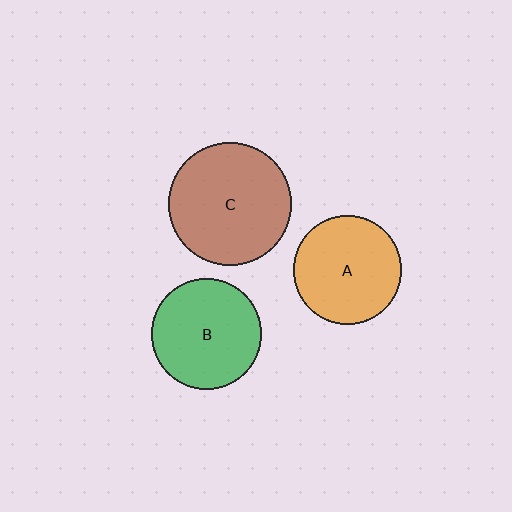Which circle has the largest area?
Circle C (brown).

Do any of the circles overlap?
No, none of the circles overlap.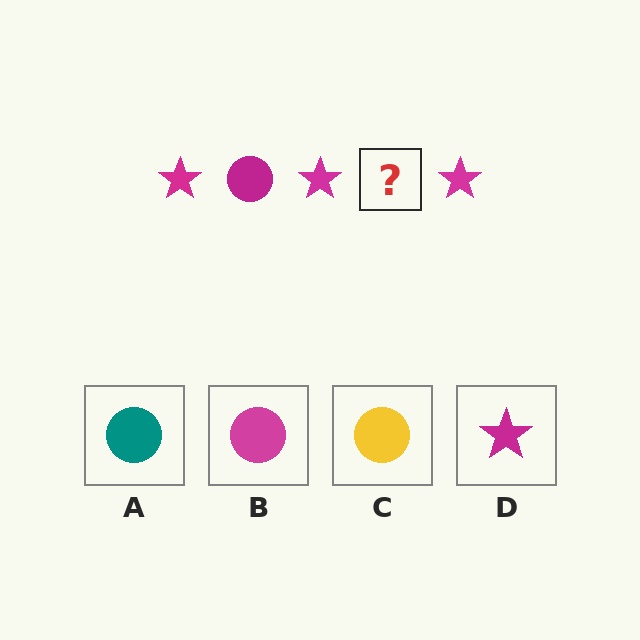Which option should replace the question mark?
Option B.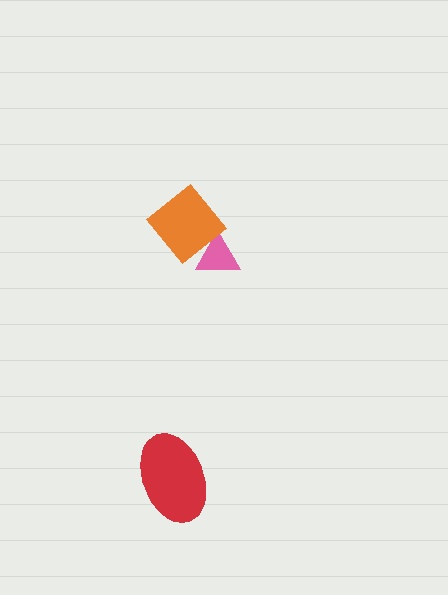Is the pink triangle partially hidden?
Yes, it is partially covered by another shape.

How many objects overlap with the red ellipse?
0 objects overlap with the red ellipse.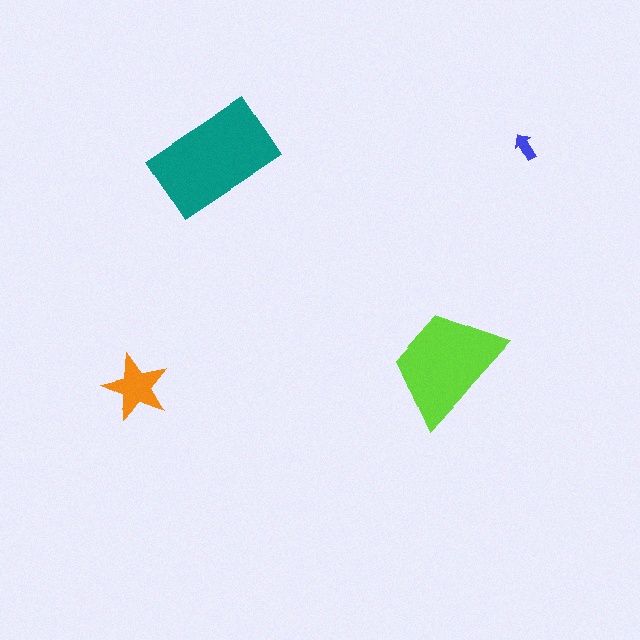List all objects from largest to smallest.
The teal rectangle, the lime trapezoid, the orange star, the blue arrow.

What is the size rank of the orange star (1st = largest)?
3rd.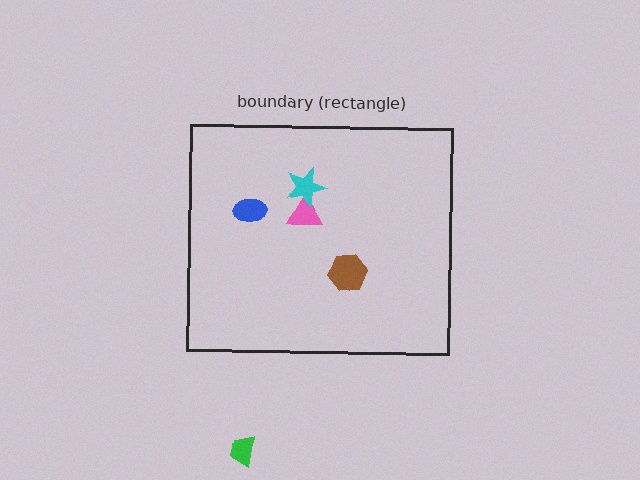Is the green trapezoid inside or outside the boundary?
Outside.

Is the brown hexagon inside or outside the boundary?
Inside.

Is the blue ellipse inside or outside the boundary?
Inside.